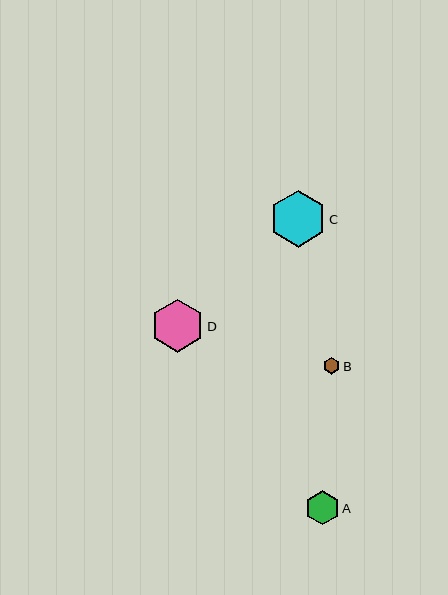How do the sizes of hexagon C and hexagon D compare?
Hexagon C and hexagon D are approximately the same size.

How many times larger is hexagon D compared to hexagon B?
Hexagon D is approximately 3.2 times the size of hexagon B.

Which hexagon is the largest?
Hexagon C is the largest with a size of approximately 57 pixels.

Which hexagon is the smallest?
Hexagon B is the smallest with a size of approximately 16 pixels.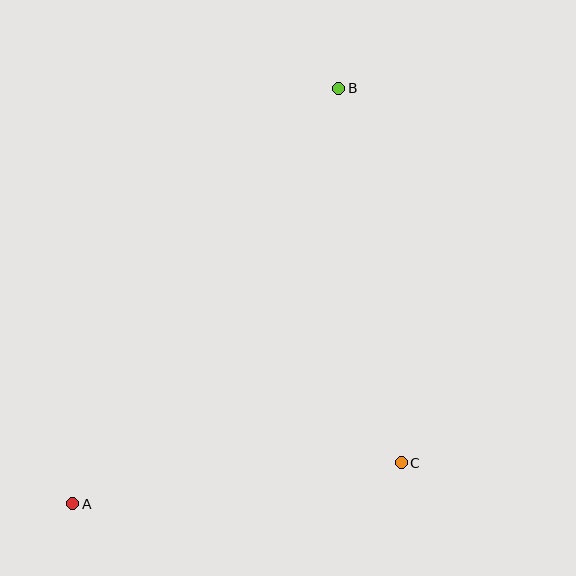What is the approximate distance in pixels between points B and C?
The distance between B and C is approximately 380 pixels.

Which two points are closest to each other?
Points A and C are closest to each other.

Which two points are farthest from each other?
Points A and B are farthest from each other.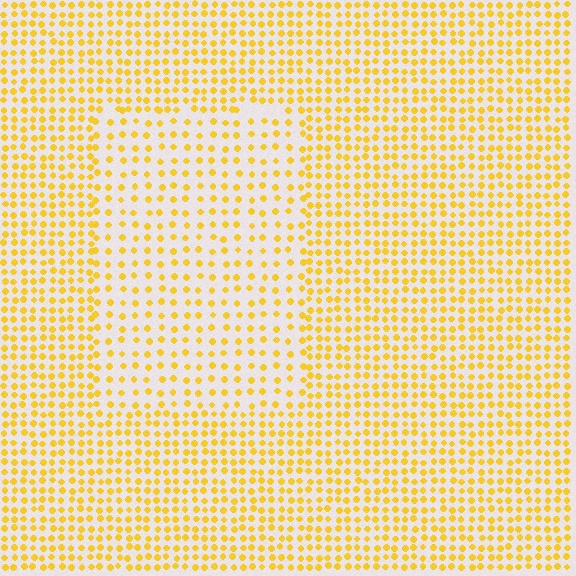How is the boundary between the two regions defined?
The boundary is defined by a change in element density (approximately 1.8x ratio). All elements are the same color, size, and shape.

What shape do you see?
I see a rectangle.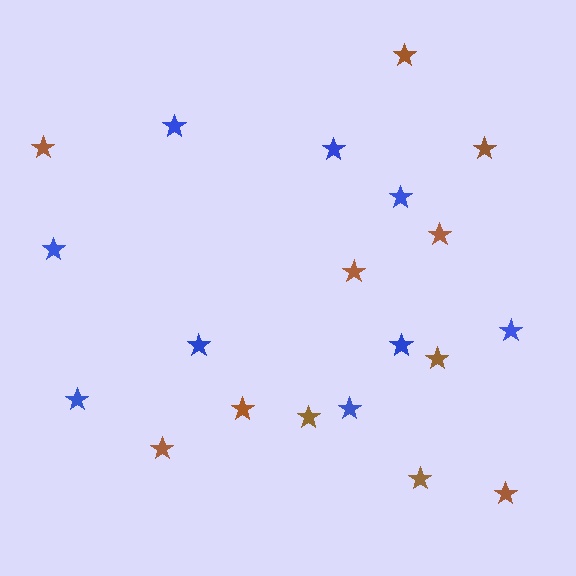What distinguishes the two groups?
There are 2 groups: one group of brown stars (11) and one group of blue stars (9).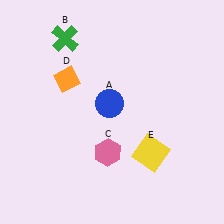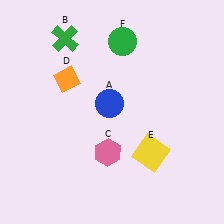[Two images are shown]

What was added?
A green circle (F) was added in Image 2.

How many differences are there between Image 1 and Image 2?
There is 1 difference between the two images.